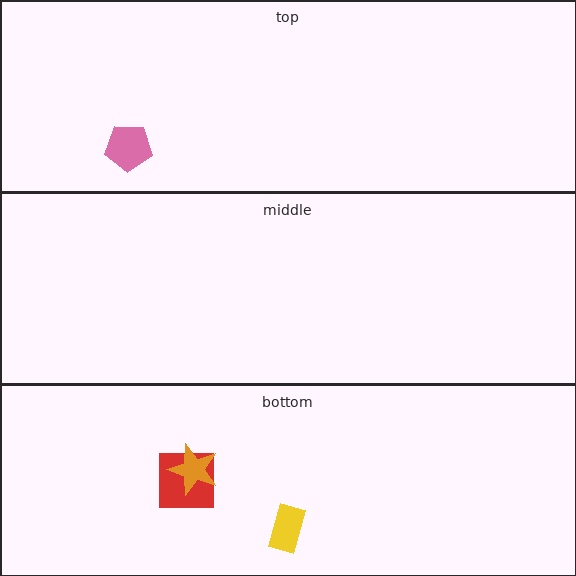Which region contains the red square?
The bottom region.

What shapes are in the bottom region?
The red square, the yellow rectangle, the orange star.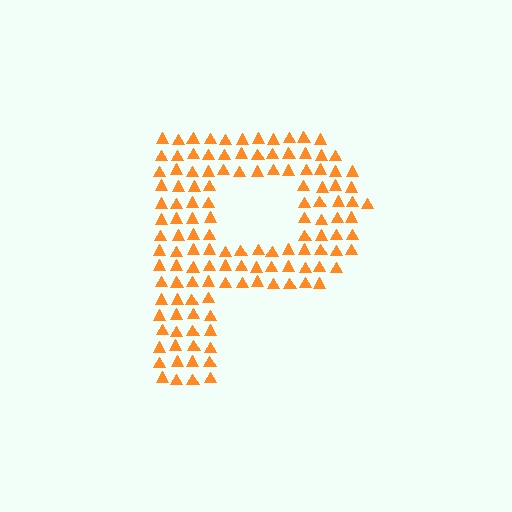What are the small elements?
The small elements are triangles.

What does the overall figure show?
The overall figure shows the letter P.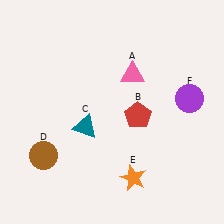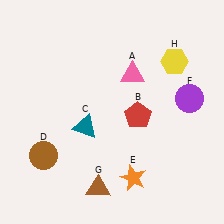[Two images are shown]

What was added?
A brown triangle (G), a yellow hexagon (H) were added in Image 2.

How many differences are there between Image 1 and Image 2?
There are 2 differences between the two images.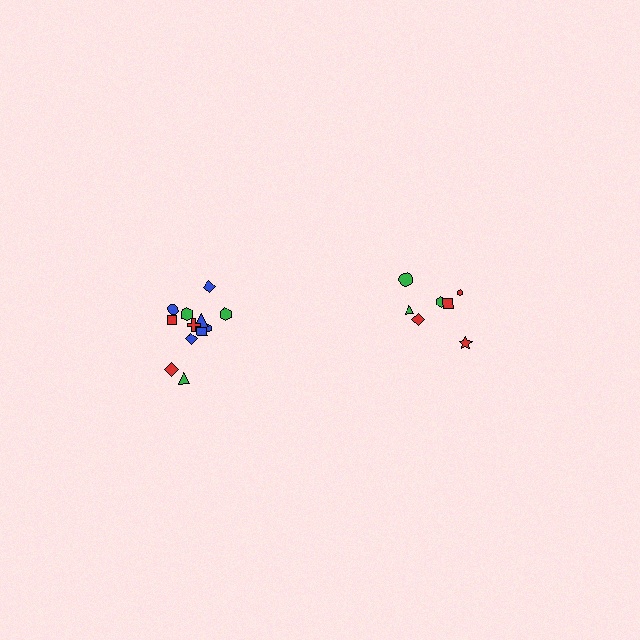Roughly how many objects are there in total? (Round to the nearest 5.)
Roughly 20 objects in total.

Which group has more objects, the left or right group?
The left group.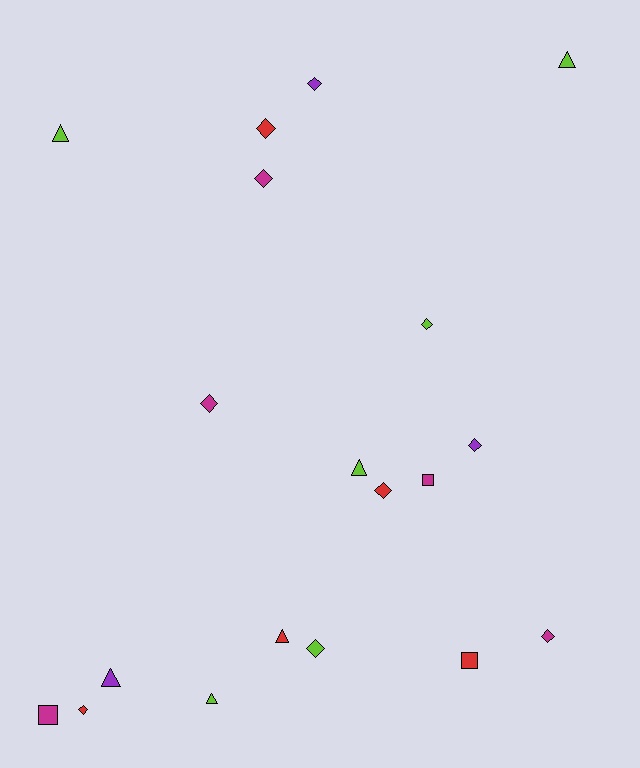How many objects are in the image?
There are 19 objects.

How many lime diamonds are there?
There are 2 lime diamonds.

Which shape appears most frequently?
Diamond, with 10 objects.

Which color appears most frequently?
Lime, with 6 objects.